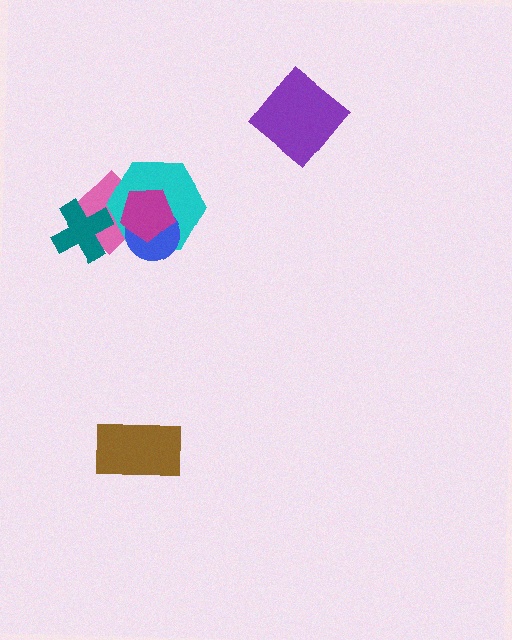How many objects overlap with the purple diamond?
0 objects overlap with the purple diamond.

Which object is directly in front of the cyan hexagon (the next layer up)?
The blue circle is directly in front of the cyan hexagon.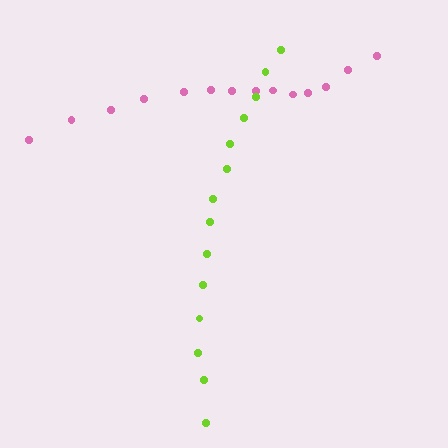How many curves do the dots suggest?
There are 2 distinct paths.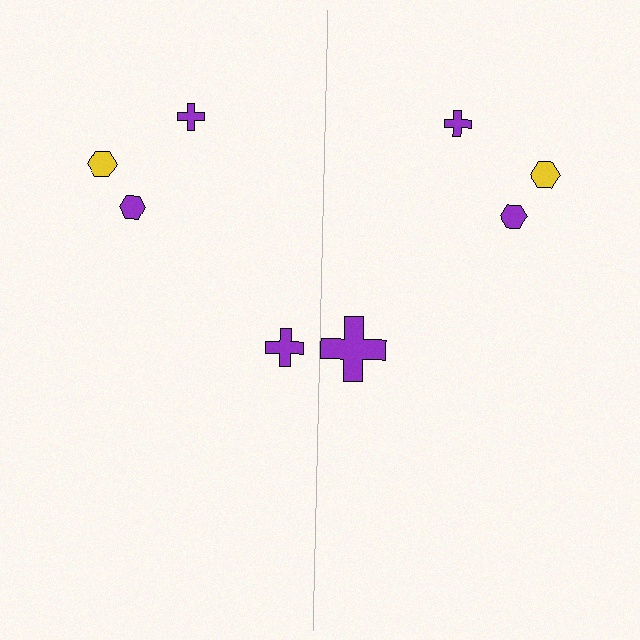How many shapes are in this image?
There are 8 shapes in this image.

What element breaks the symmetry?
The purple cross on the right side has a different size than its mirror counterpart.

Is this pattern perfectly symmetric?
No, the pattern is not perfectly symmetric. The purple cross on the right side has a different size than its mirror counterpart.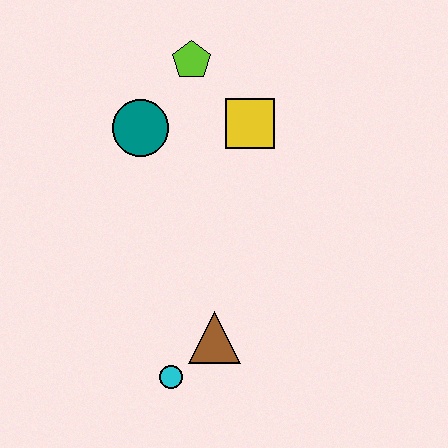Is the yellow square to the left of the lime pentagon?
No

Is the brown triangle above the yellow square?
No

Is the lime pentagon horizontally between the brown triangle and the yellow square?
No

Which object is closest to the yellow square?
The lime pentagon is closest to the yellow square.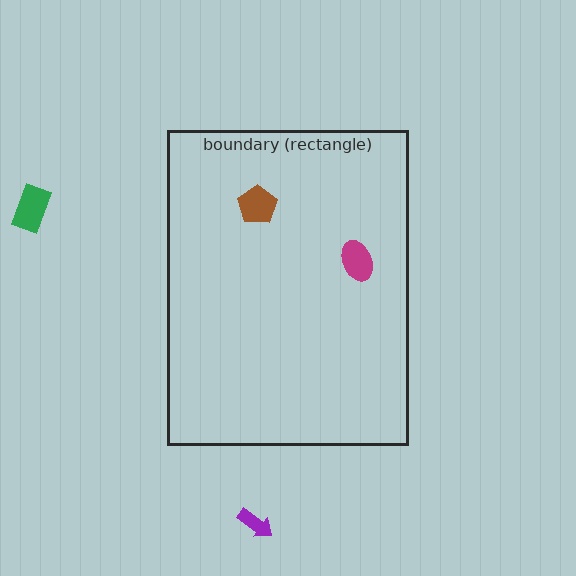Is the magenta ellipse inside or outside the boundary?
Inside.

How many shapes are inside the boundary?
2 inside, 2 outside.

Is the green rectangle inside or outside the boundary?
Outside.